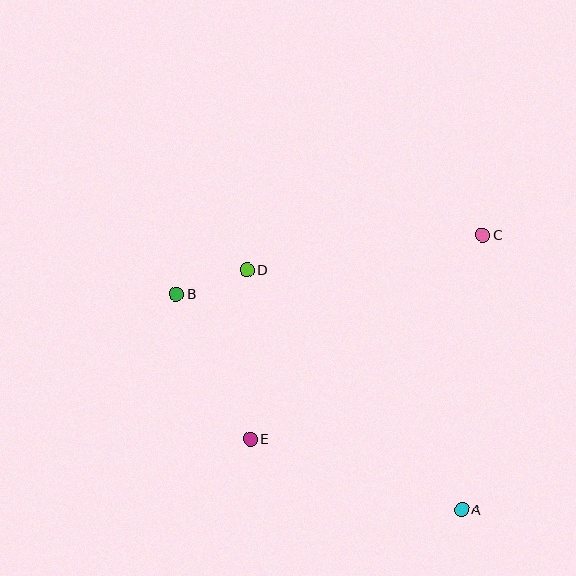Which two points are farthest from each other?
Points A and B are farthest from each other.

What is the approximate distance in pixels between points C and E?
The distance between C and E is approximately 309 pixels.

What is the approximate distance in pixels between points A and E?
The distance between A and E is approximately 223 pixels.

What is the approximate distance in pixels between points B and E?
The distance between B and E is approximately 163 pixels.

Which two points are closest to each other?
Points B and D are closest to each other.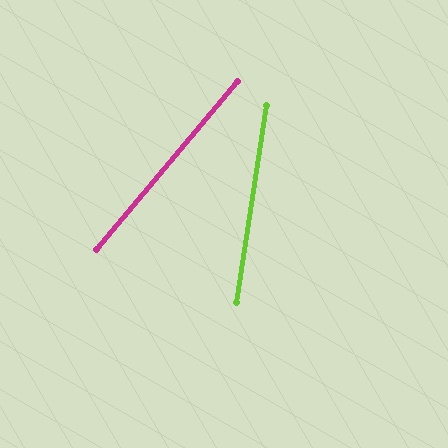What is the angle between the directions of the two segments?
Approximately 32 degrees.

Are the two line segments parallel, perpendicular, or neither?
Neither parallel nor perpendicular — they differ by about 32°.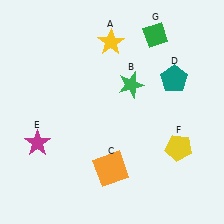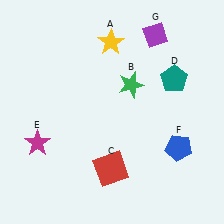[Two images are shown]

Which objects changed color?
C changed from orange to red. F changed from yellow to blue. G changed from green to purple.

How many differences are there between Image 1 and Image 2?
There are 3 differences between the two images.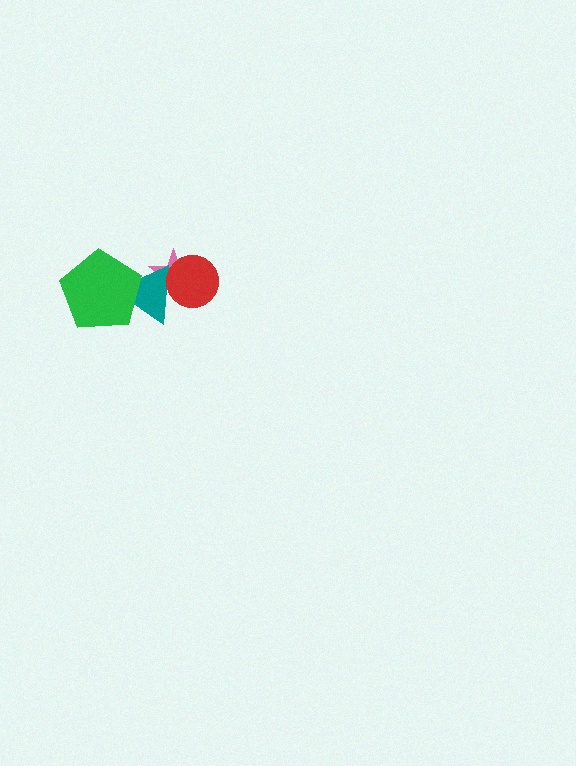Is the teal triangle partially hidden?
Yes, it is partially covered by another shape.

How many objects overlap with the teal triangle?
3 objects overlap with the teal triangle.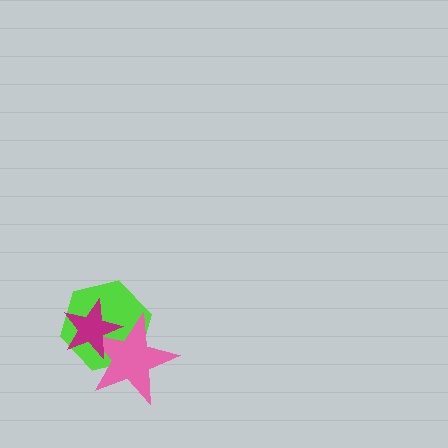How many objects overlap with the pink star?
2 objects overlap with the pink star.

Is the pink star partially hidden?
Yes, it is partially covered by another shape.